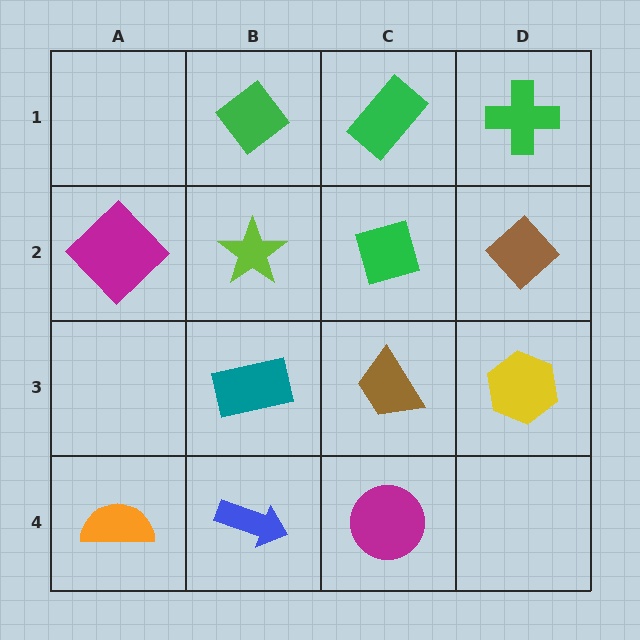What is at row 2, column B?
A lime star.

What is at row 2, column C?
A green diamond.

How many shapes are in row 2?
4 shapes.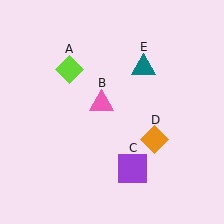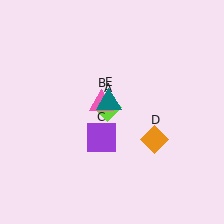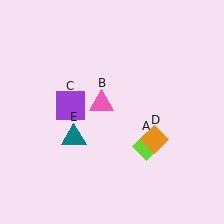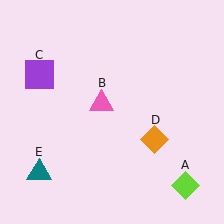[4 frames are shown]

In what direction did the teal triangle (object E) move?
The teal triangle (object E) moved down and to the left.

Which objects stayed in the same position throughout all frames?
Pink triangle (object B) and orange diamond (object D) remained stationary.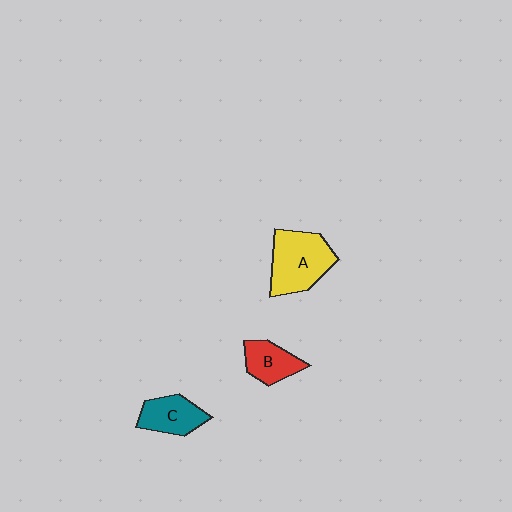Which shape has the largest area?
Shape A (yellow).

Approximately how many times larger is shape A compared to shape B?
Approximately 1.8 times.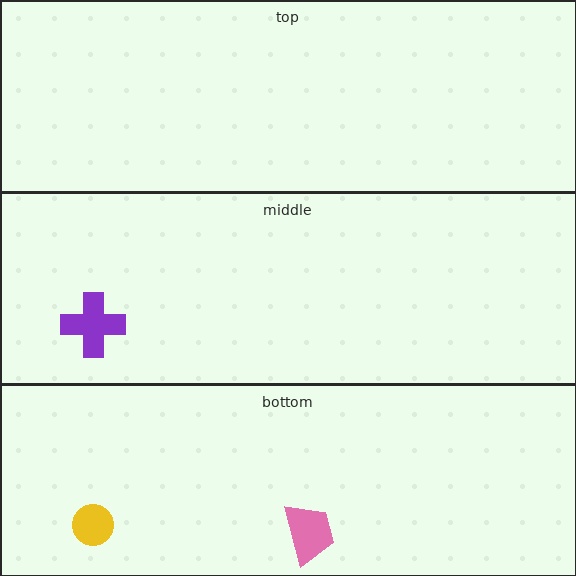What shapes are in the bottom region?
The pink trapezoid, the yellow circle.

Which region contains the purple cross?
The middle region.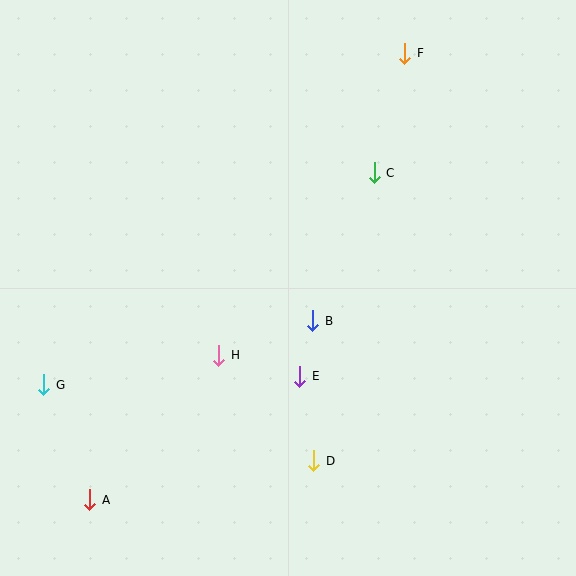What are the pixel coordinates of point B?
Point B is at (313, 321).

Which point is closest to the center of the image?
Point B at (313, 321) is closest to the center.